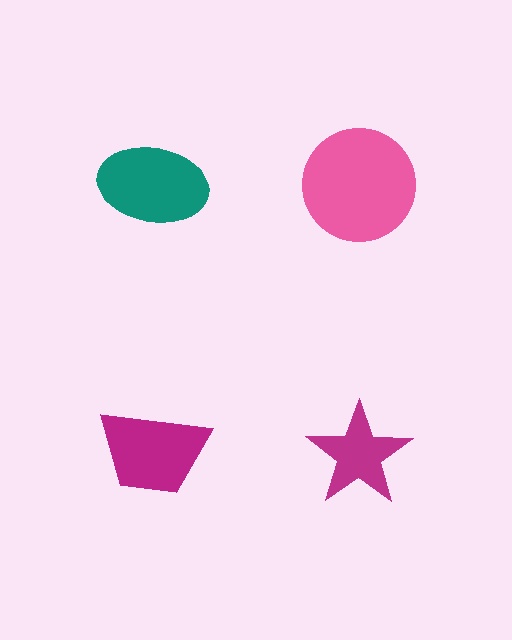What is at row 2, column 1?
A magenta trapezoid.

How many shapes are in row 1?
2 shapes.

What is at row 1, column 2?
A pink circle.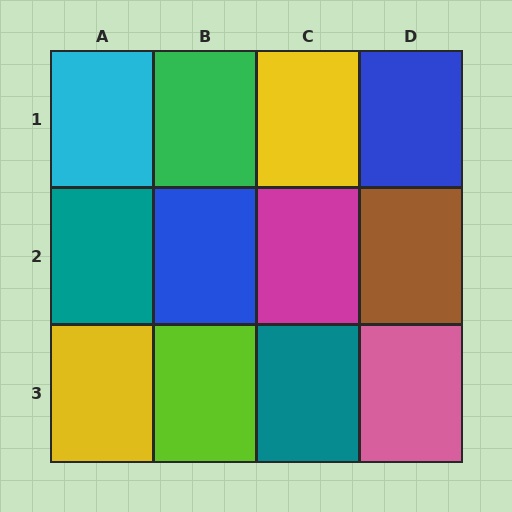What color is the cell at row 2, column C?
Magenta.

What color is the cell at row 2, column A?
Teal.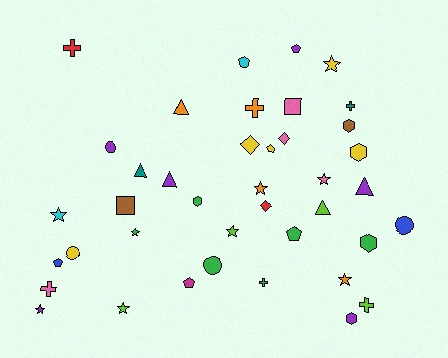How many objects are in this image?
There are 40 objects.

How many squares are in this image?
There are 2 squares.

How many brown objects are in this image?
There are 2 brown objects.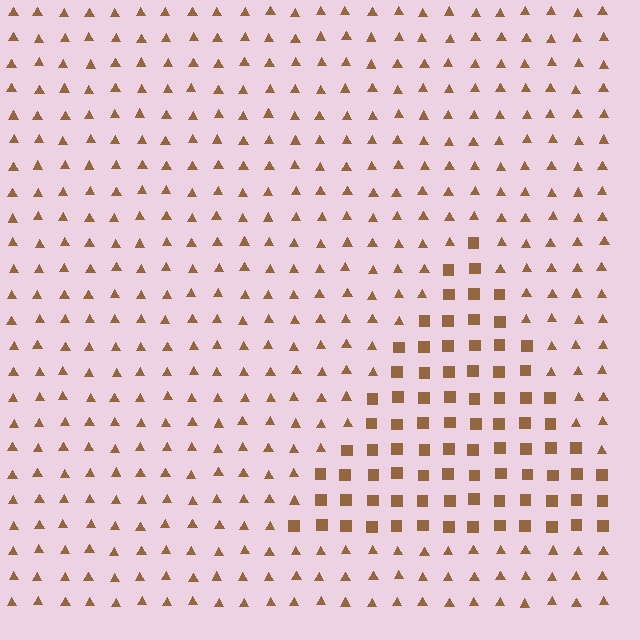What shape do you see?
I see a triangle.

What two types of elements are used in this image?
The image uses squares inside the triangle region and triangles outside it.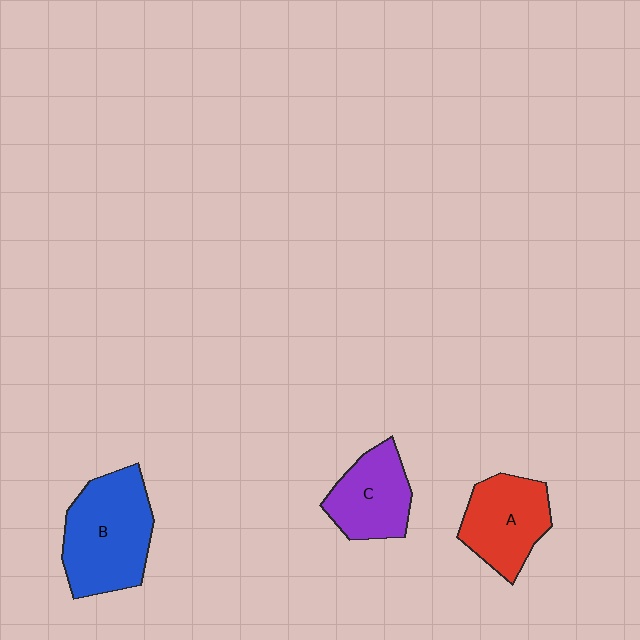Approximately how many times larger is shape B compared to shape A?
Approximately 1.4 times.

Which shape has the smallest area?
Shape C (purple).